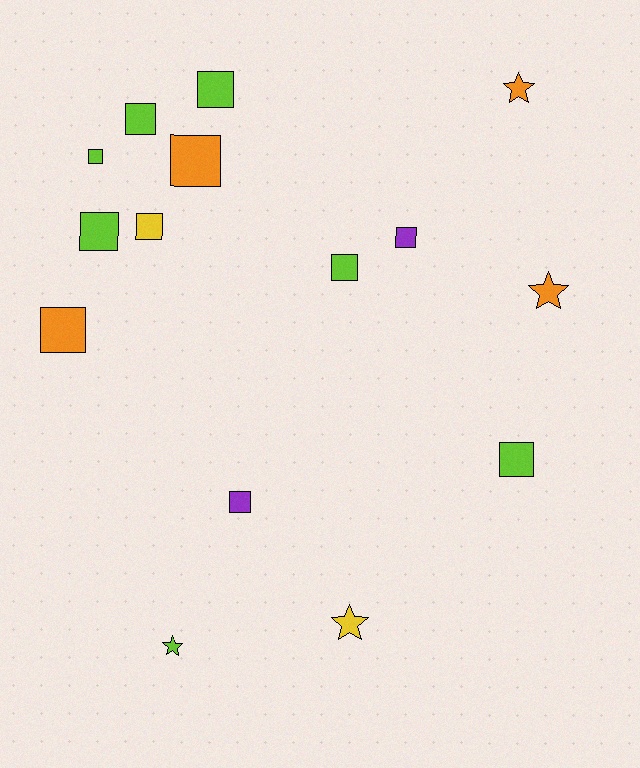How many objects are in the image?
There are 15 objects.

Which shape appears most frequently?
Square, with 11 objects.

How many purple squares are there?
There are 2 purple squares.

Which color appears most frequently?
Lime, with 7 objects.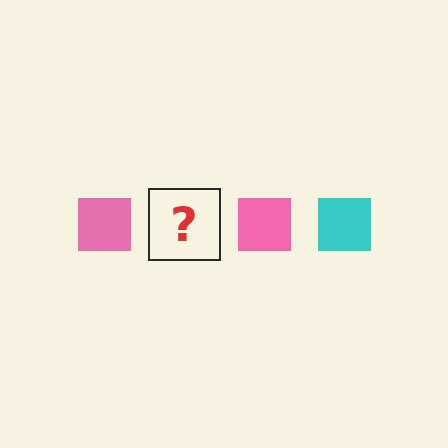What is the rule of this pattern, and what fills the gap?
The rule is that the pattern cycles through pink, cyan squares. The gap should be filled with a cyan square.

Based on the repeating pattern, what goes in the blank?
The blank should be a cyan square.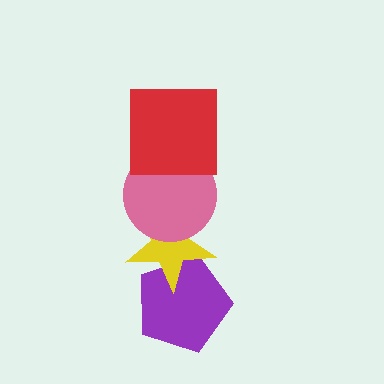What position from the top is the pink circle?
The pink circle is 2nd from the top.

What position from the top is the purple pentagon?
The purple pentagon is 4th from the top.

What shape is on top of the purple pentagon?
The yellow star is on top of the purple pentagon.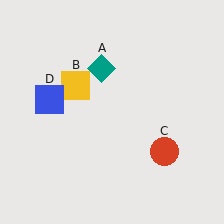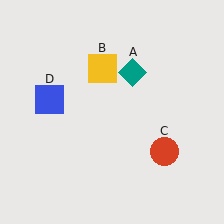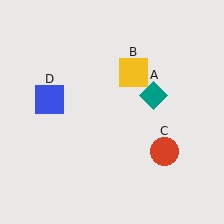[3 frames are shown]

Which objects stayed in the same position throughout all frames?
Red circle (object C) and blue square (object D) remained stationary.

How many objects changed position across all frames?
2 objects changed position: teal diamond (object A), yellow square (object B).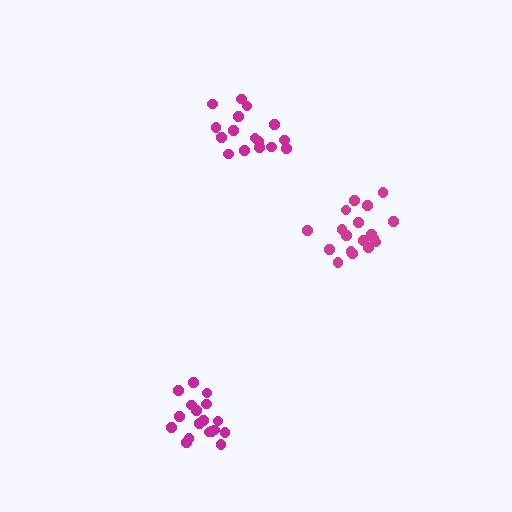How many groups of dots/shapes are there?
There are 3 groups.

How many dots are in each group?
Group 1: 16 dots, Group 2: 18 dots, Group 3: 18 dots (52 total).